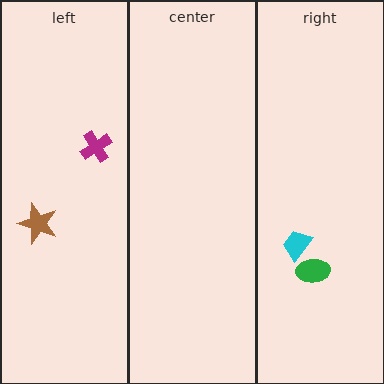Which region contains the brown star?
The left region.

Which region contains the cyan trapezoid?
The right region.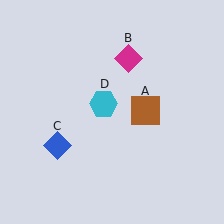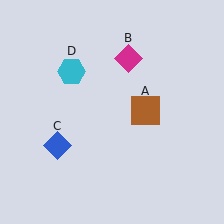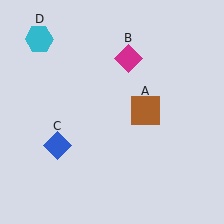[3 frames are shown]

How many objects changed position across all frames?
1 object changed position: cyan hexagon (object D).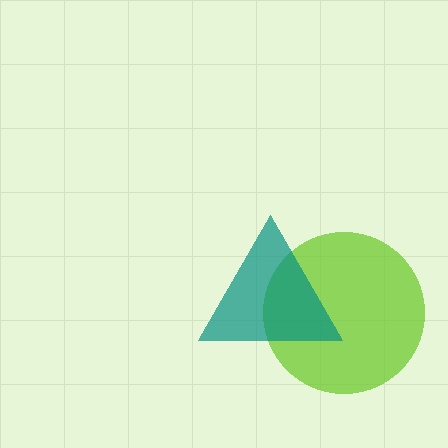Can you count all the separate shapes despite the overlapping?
Yes, there are 2 separate shapes.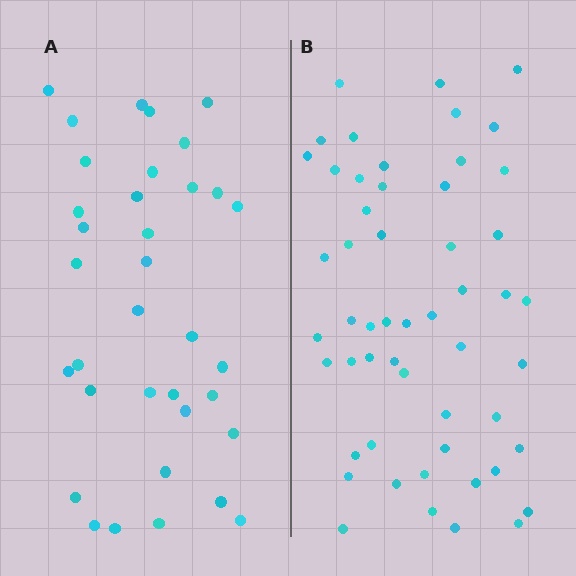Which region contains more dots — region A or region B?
Region B (the right region) has more dots.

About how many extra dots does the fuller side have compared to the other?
Region B has approximately 20 more dots than region A.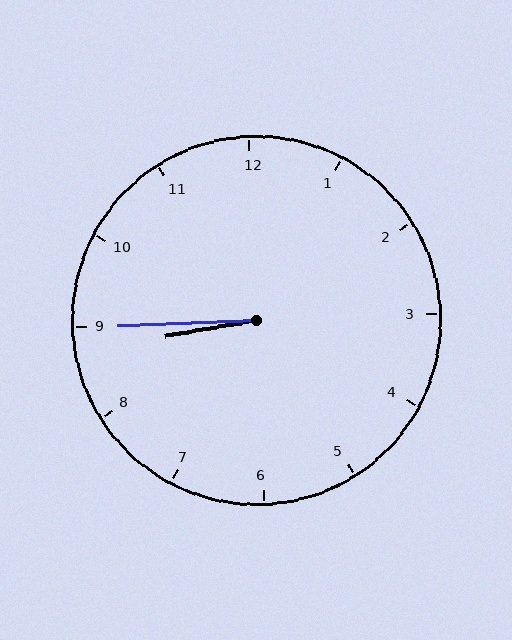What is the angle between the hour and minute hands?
Approximately 8 degrees.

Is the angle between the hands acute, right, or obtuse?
It is acute.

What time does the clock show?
8:45.